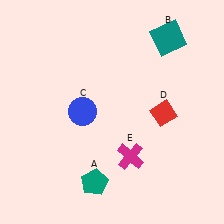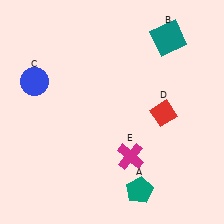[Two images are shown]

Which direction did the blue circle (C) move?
The blue circle (C) moved left.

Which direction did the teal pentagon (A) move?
The teal pentagon (A) moved right.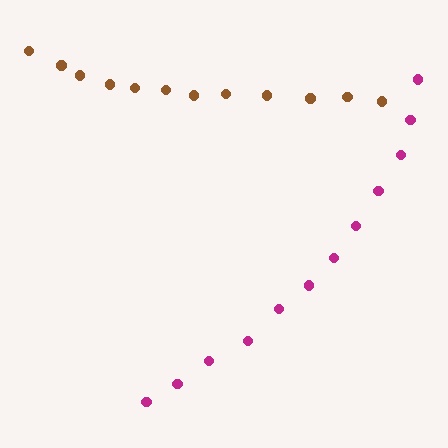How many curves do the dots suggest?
There are 2 distinct paths.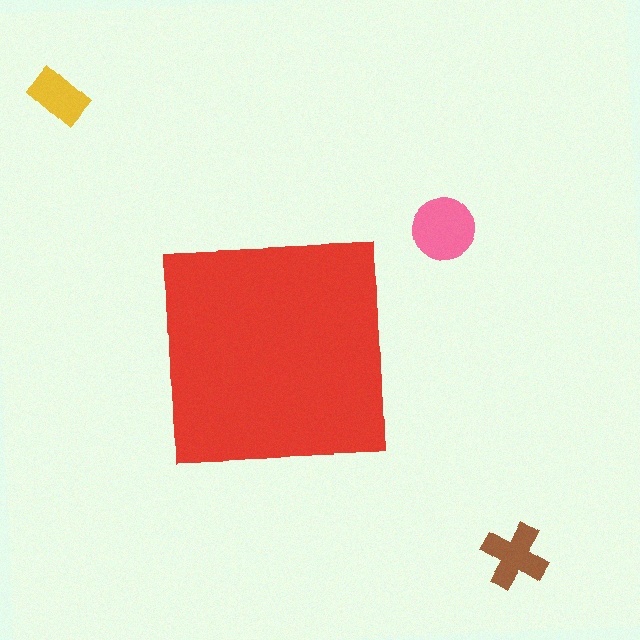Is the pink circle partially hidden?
No, the pink circle is fully visible.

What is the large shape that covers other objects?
A red square.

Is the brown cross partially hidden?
No, the brown cross is fully visible.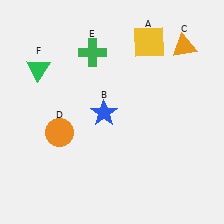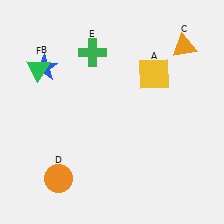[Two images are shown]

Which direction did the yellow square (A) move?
The yellow square (A) moved down.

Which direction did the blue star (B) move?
The blue star (B) moved left.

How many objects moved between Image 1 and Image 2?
3 objects moved between the two images.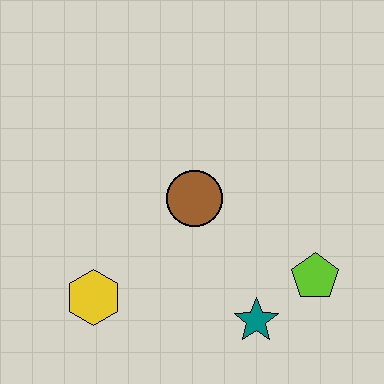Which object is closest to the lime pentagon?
The teal star is closest to the lime pentagon.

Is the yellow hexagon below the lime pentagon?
Yes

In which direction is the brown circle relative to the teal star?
The brown circle is above the teal star.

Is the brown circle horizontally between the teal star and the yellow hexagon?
Yes